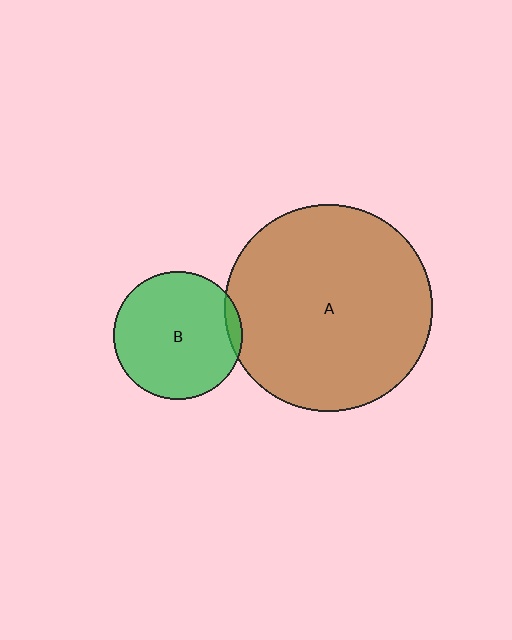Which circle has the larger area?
Circle A (brown).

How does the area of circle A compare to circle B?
Approximately 2.6 times.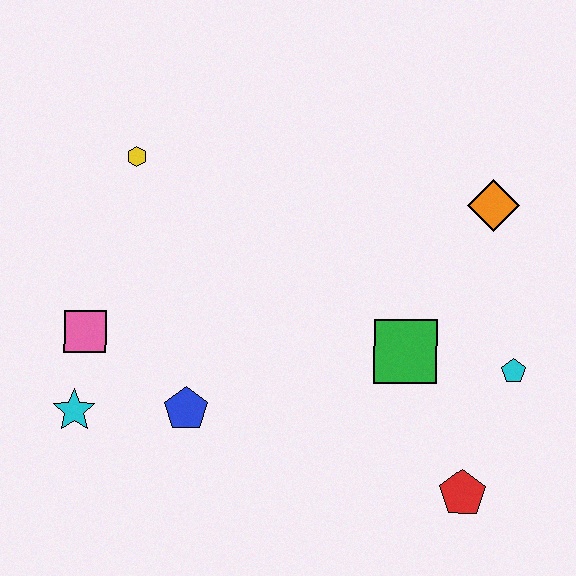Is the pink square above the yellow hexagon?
No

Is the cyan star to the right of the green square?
No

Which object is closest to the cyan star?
The pink square is closest to the cyan star.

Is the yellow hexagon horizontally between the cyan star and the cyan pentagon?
Yes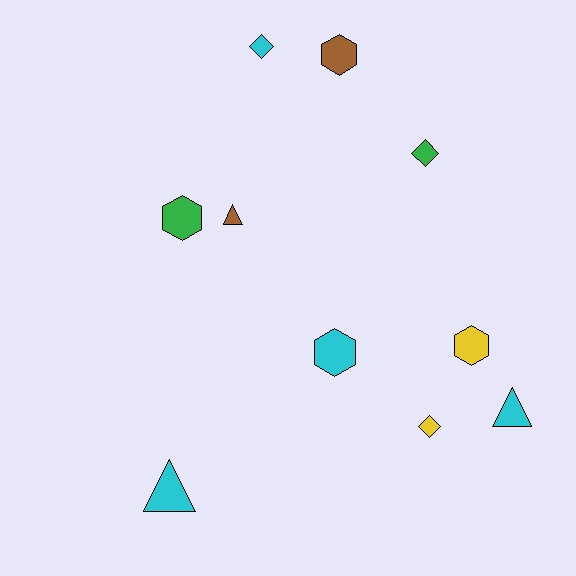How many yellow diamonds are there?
There is 1 yellow diamond.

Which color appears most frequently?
Cyan, with 4 objects.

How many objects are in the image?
There are 10 objects.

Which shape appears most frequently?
Hexagon, with 4 objects.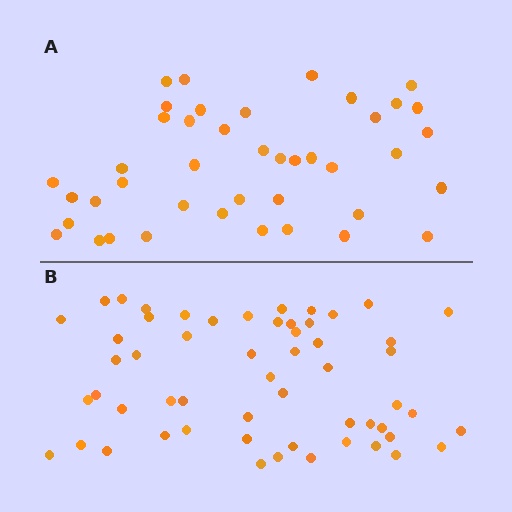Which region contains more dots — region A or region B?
Region B (the bottom region) has more dots.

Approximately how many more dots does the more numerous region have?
Region B has approximately 15 more dots than region A.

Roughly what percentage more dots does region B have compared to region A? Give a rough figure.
About 35% more.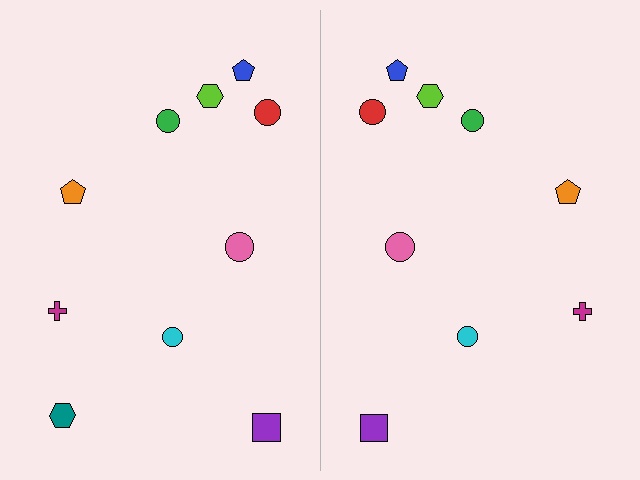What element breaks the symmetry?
A teal hexagon is missing from the right side.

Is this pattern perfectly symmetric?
No, the pattern is not perfectly symmetric. A teal hexagon is missing from the right side.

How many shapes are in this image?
There are 19 shapes in this image.